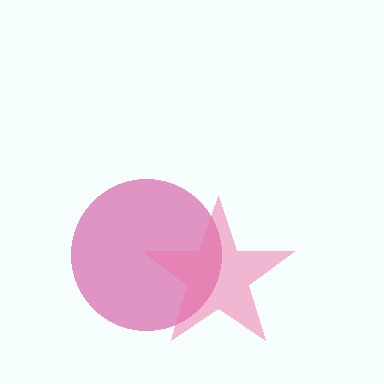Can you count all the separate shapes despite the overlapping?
Yes, there are 2 separate shapes.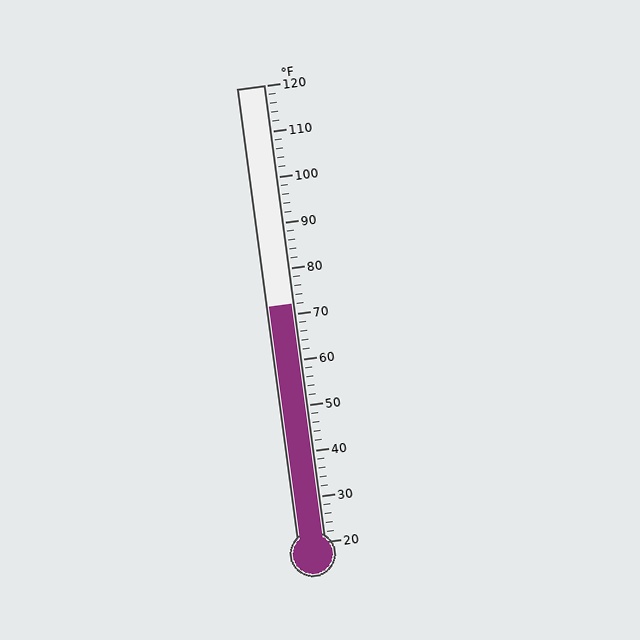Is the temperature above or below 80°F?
The temperature is below 80°F.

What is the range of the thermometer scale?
The thermometer scale ranges from 20°F to 120°F.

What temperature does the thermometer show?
The thermometer shows approximately 72°F.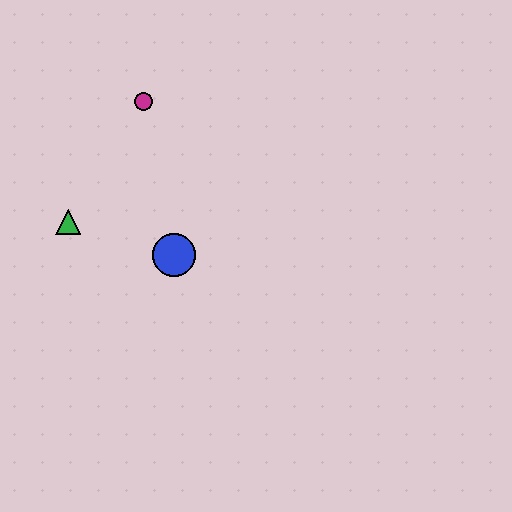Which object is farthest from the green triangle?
The magenta circle is farthest from the green triangle.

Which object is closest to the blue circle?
The green triangle is closest to the blue circle.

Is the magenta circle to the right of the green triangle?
Yes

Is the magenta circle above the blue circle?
Yes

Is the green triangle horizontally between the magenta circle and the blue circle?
No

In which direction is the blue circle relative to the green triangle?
The blue circle is to the right of the green triangle.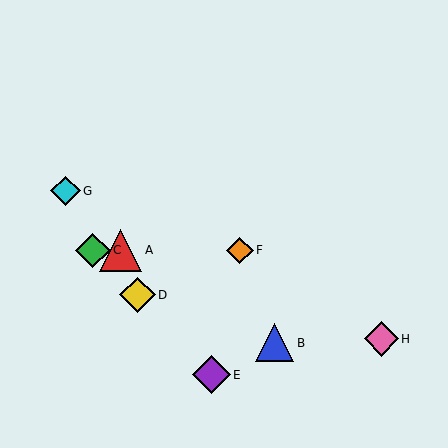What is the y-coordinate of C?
Object C is at y≈250.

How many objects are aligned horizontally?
3 objects (A, C, F) are aligned horizontally.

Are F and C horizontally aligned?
Yes, both are at y≈250.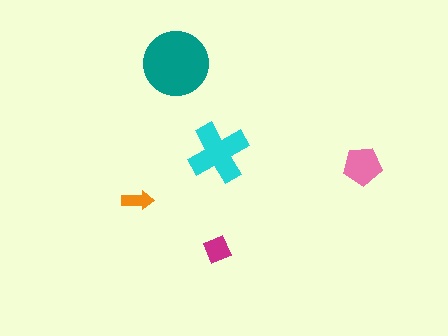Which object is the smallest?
The orange arrow.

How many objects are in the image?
There are 5 objects in the image.